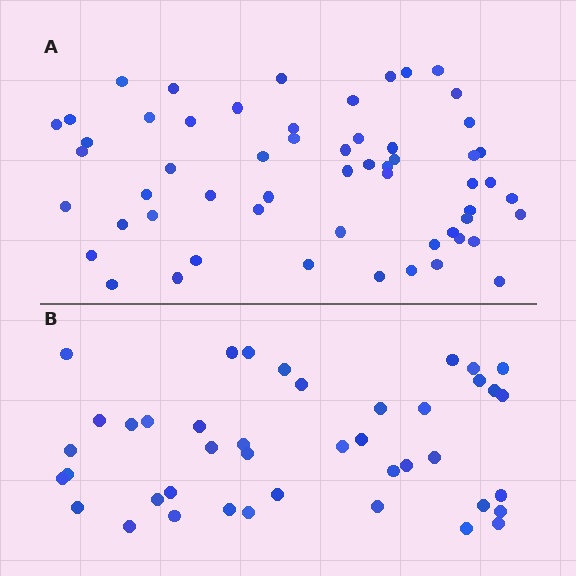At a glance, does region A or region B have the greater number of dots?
Region A (the top region) has more dots.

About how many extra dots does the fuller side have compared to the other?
Region A has approximately 15 more dots than region B.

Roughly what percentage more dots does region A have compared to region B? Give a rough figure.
About 35% more.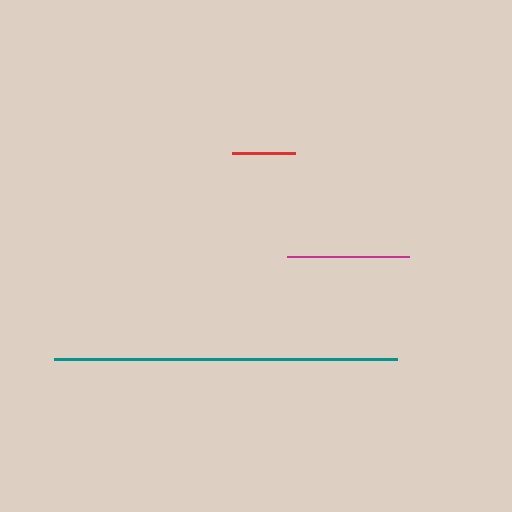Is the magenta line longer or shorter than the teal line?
The teal line is longer than the magenta line.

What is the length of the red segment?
The red segment is approximately 63 pixels long.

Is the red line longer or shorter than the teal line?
The teal line is longer than the red line.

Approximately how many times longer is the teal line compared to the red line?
The teal line is approximately 5.4 times the length of the red line.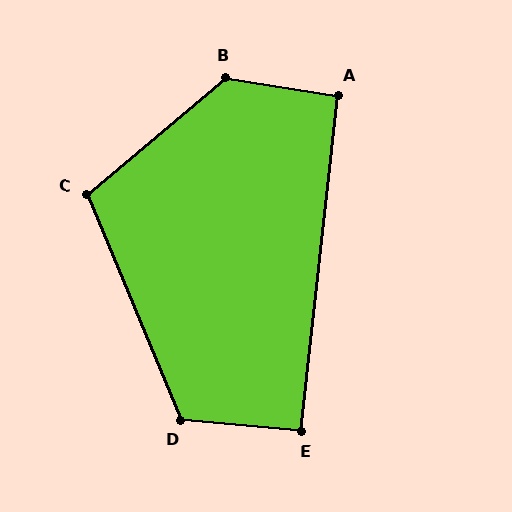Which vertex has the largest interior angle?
B, at approximately 131 degrees.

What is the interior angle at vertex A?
Approximately 92 degrees (approximately right).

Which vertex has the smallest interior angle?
E, at approximately 91 degrees.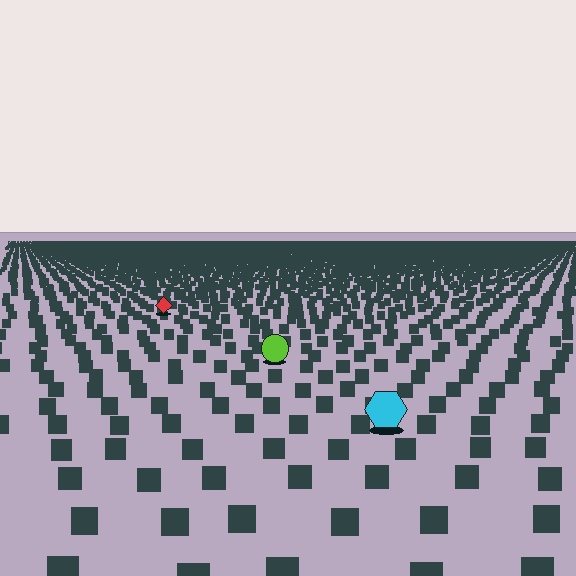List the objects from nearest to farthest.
From nearest to farthest: the cyan hexagon, the lime circle, the red diamond.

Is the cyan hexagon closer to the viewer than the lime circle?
Yes. The cyan hexagon is closer — you can tell from the texture gradient: the ground texture is coarser near it.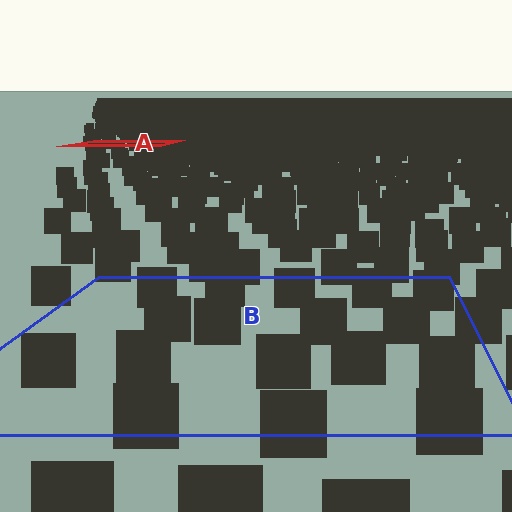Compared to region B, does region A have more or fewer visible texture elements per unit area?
Region A has more texture elements per unit area — they are packed more densely because it is farther away.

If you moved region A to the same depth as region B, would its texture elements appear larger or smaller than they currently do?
They would appear larger. At a closer depth, the same texture elements are projected at a bigger on-screen size.